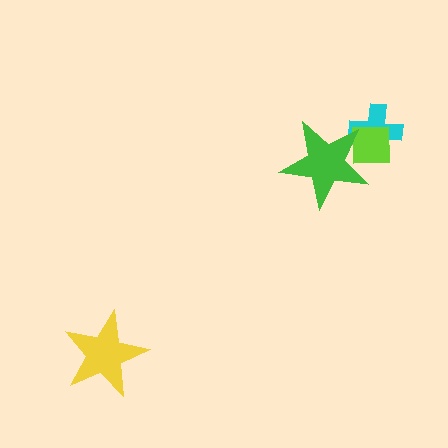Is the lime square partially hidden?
Yes, it is partially covered by another shape.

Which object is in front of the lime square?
The green star is in front of the lime square.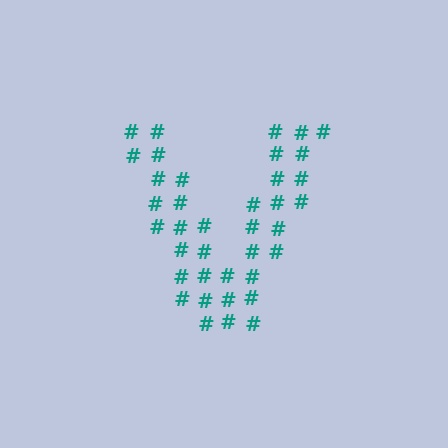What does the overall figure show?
The overall figure shows the letter V.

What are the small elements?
The small elements are hash symbols.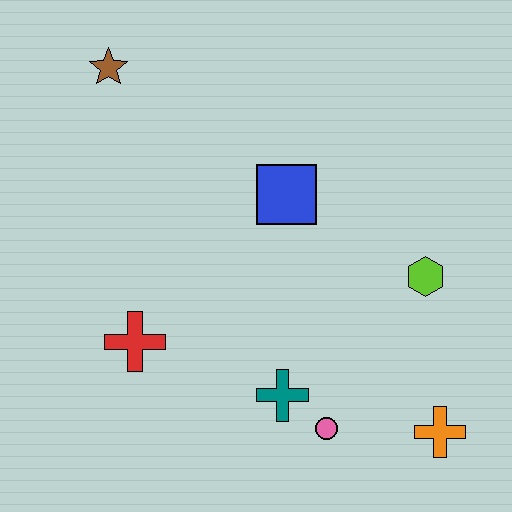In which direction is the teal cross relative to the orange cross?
The teal cross is to the left of the orange cross.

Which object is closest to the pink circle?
The teal cross is closest to the pink circle.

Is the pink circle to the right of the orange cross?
No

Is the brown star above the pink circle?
Yes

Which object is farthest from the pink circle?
The brown star is farthest from the pink circle.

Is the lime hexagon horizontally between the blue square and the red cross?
No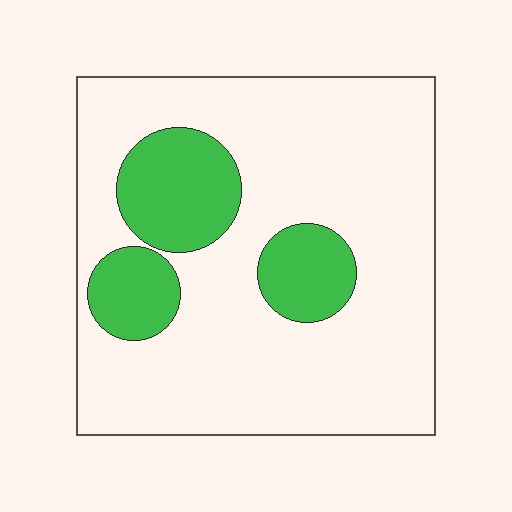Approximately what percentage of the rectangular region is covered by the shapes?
Approximately 20%.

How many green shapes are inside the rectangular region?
3.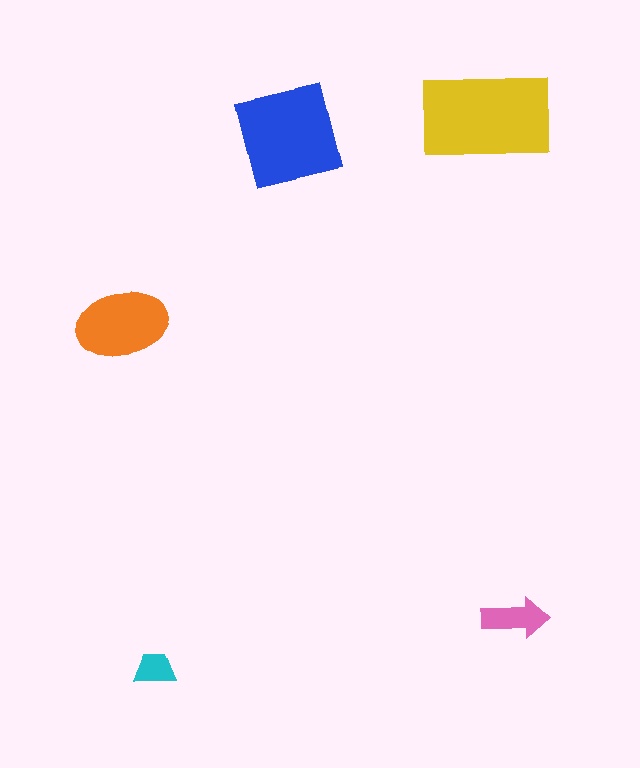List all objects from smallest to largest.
The cyan trapezoid, the pink arrow, the orange ellipse, the blue square, the yellow rectangle.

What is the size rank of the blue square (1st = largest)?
2nd.